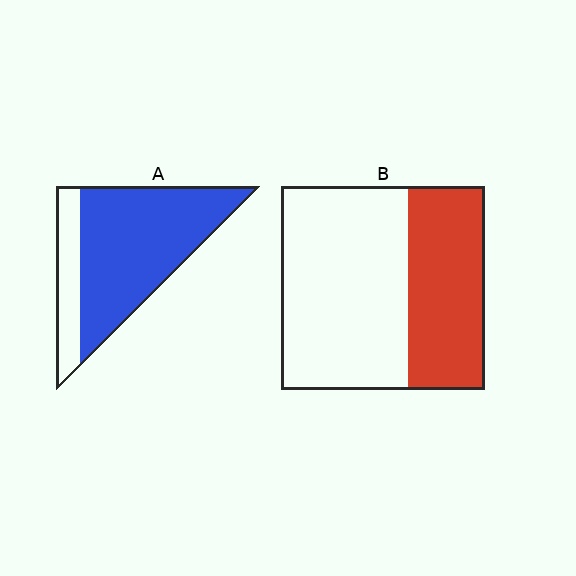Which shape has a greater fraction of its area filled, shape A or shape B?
Shape A.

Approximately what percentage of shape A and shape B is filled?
A is approximately 80% and B is approximately 40%.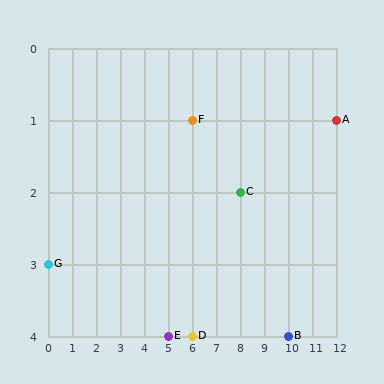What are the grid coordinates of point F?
Point F is at grid coordinates (6, 1).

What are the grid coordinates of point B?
Point B is at grid coordinates (10, 4).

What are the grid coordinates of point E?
Point E is at grid coordinates (5, 4).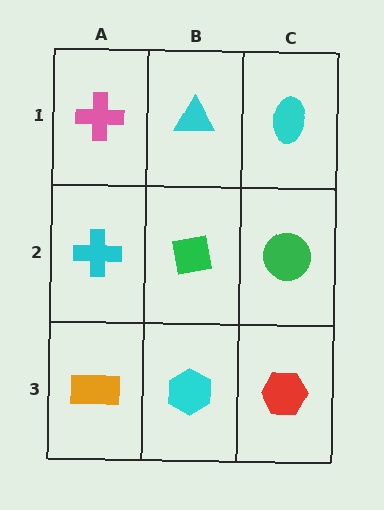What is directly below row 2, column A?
An orange rectangle.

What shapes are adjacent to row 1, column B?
A green square (row 2, column B), a pink cross (row 1, column A), a cyan ellipse (row 1, column C).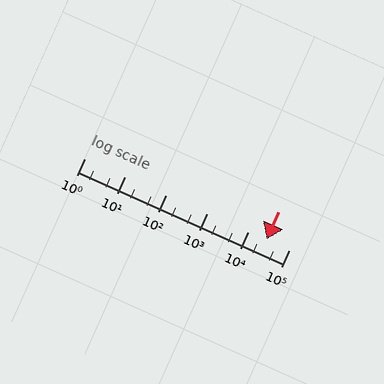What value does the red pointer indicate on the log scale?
The pointer indicates approximately 28000.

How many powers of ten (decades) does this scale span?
The scale spans 5 decades, from 1 to 100000.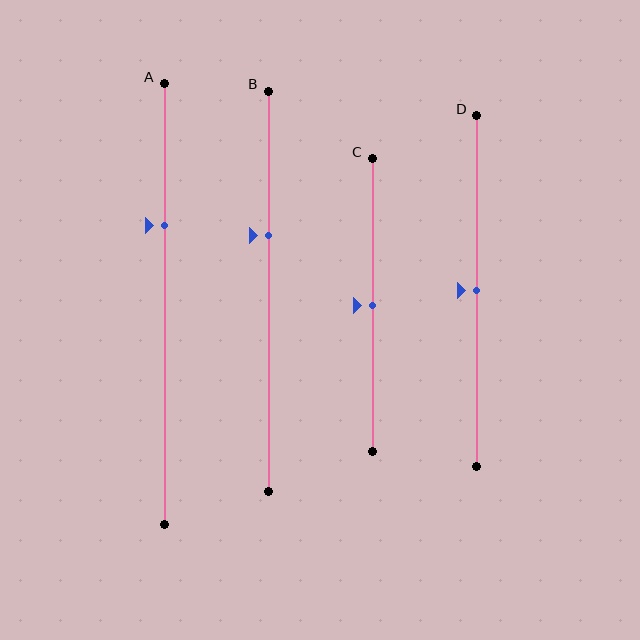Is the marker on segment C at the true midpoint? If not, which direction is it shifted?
Yes, the marker on segment C is at the true midpoint.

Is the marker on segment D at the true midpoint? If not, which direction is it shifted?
Yes, the marker on segment D is at the true midpoint.